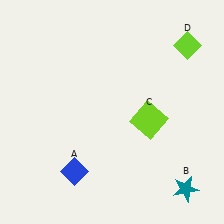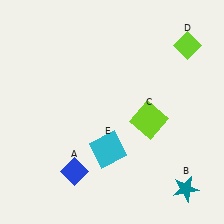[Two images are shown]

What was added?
A cyan square (E) was added in Image 2.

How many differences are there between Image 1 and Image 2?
There is 1 difference between the two images.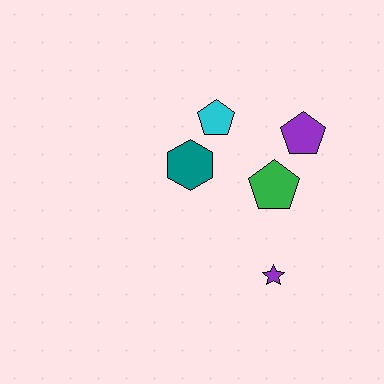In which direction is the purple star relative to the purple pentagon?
The purple star is below the purple pentagon.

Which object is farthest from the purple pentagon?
The purple star is farthest from the purple pentagon.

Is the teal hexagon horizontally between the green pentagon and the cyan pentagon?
No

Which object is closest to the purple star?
The green pentagon is closest to the purple star.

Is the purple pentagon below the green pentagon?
No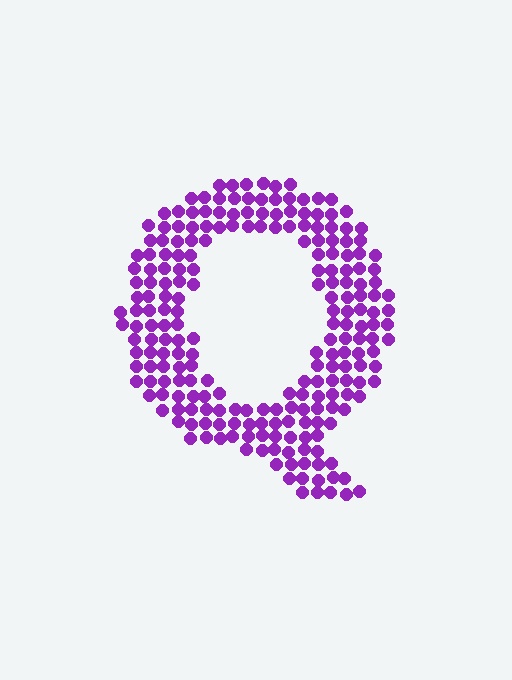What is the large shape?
The large shape is the letter Q.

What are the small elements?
The small elements are circles.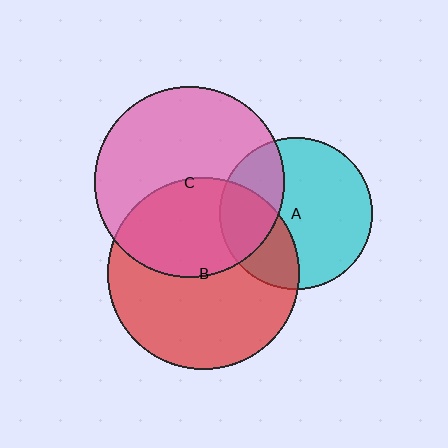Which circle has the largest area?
Circle B (red).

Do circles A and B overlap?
Yes.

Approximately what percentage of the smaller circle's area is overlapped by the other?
Approximately 30%.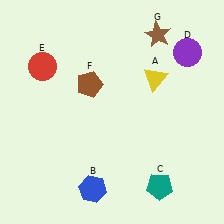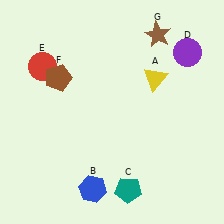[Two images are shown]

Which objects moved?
The objects that moved are: the teal pentagon (C), the brown pentagon (F).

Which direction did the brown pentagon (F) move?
The brown pentagon (F) moved left.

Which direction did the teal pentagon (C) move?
The teal pentagon (C) moved left.